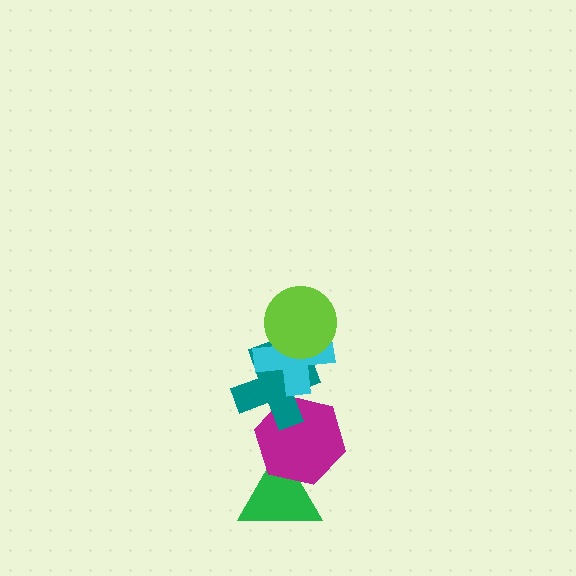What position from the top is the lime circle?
The lime circle is 1st from the top.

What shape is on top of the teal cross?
The cyan cross is on top of the teal cross.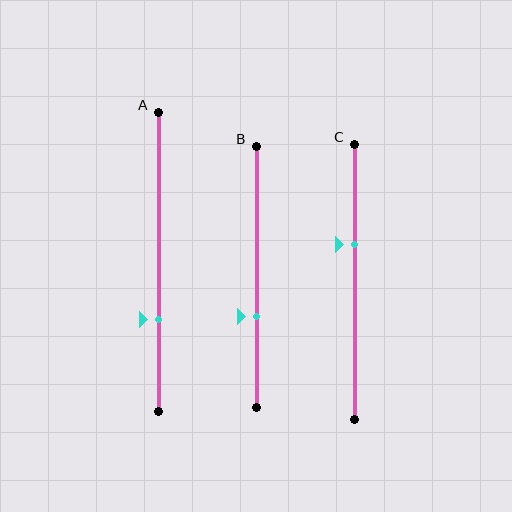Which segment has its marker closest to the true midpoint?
Segment C has its marker closest to the true midpoint.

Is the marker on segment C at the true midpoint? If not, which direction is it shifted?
No, the marker on segment C is shifted upward by about 14% of the segment length.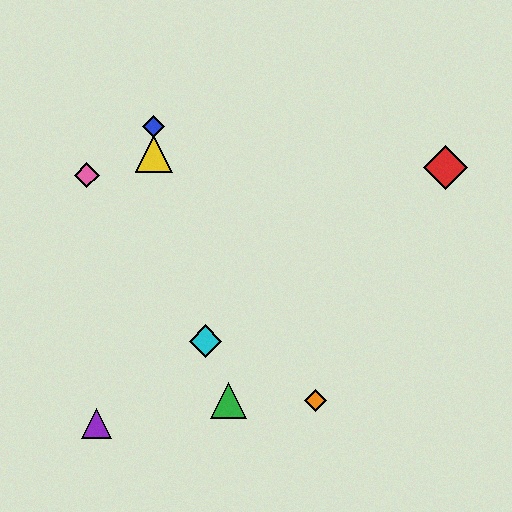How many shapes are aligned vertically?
2 shapes (the blue diamond, the yellow triangle) are aligned vertically.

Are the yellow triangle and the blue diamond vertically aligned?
Yes, both are at x≈154.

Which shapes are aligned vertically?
The blue diamond, the yellow triangle are aligned vertically.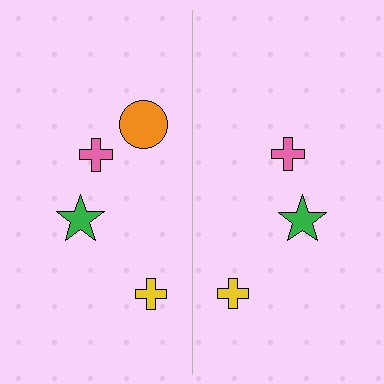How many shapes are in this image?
There are 7 shapes in this image.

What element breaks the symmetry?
A orange circle is missing from the right side.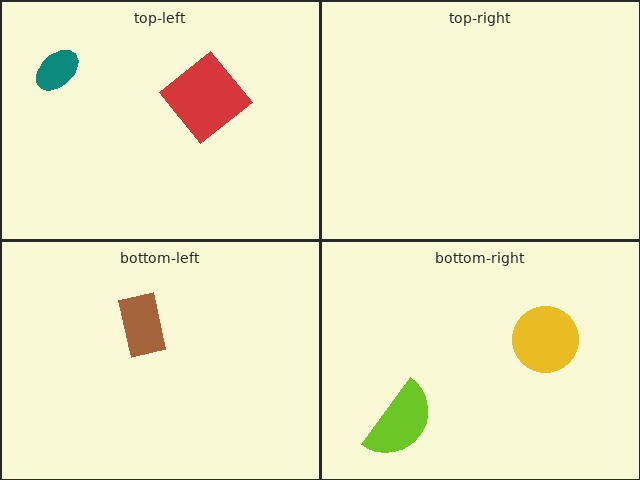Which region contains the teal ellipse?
The top-left region.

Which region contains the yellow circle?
The bottom-right region.